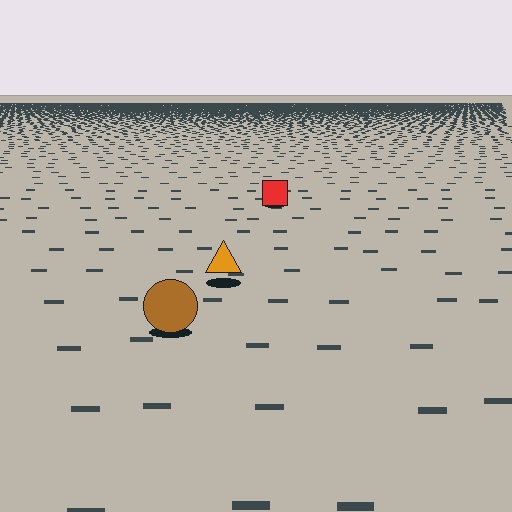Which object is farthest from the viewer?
The red square is farthest from the viewer. It appears smaller and the ground texture around it is denser.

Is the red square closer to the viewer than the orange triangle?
No. The orange triangle is closer — you can tell from the texture gradient: the ground texture is coarser near it.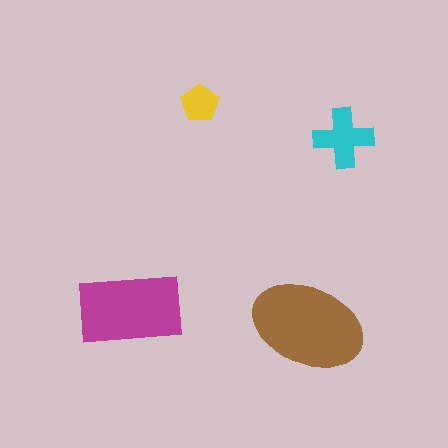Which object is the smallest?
The yellow pentagon.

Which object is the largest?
The brown ellipse.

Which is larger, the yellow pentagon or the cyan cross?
The cyan cross.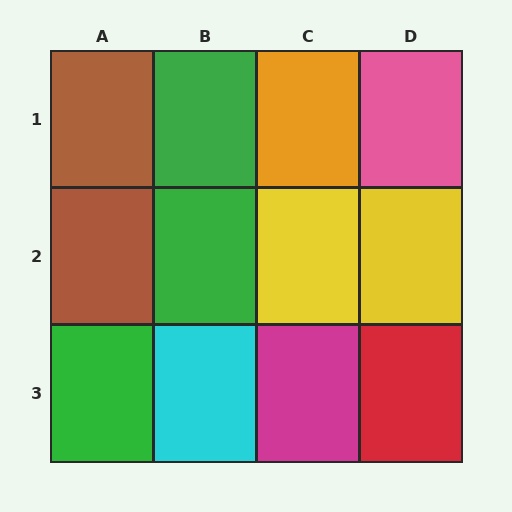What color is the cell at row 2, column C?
Yellow.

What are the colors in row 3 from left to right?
Green, cyan, magenta, red.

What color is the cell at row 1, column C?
Orange.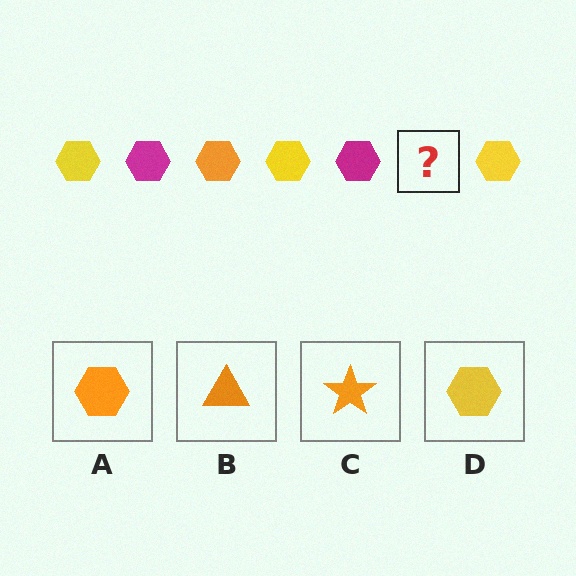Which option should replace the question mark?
Option A.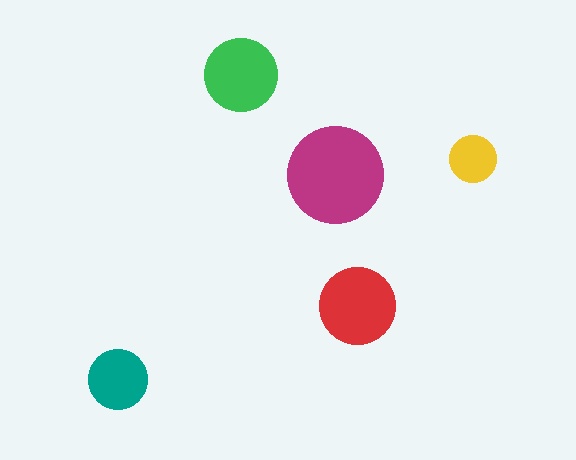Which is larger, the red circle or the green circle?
The red one.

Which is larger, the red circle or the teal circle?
The red one.